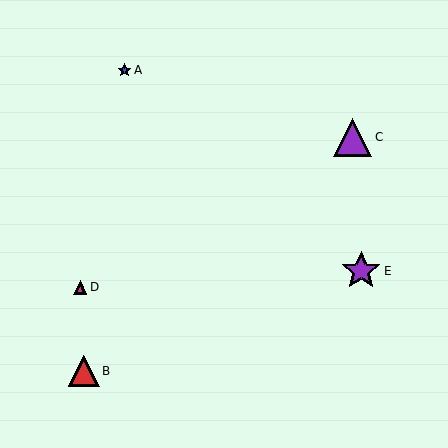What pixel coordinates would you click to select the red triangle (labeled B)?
Click at (84, 371) to select the red triangle B.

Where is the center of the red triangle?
The center of the red triangle is at (84, 371).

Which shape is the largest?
The purple star (labeled E) is the largest.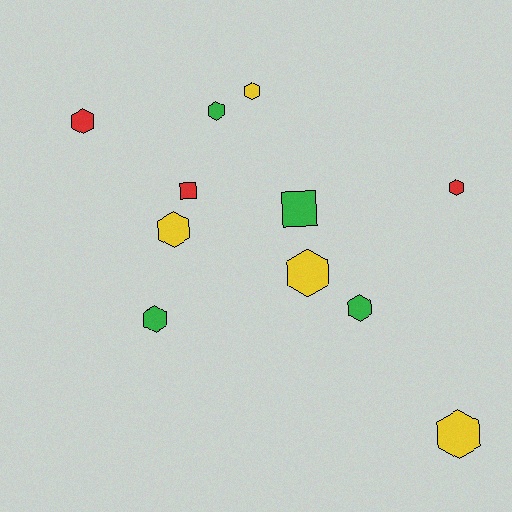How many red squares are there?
There is 1 red square.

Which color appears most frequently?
Green, with 4 objects.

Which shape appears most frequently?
Hexagon, with 9 objects.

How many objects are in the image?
There are 11 objects.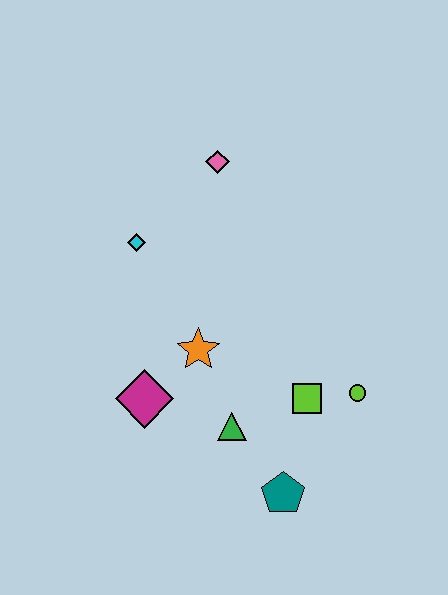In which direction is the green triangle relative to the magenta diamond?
The green triangle is to the right of the magenta diamond.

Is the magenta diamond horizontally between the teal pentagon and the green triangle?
No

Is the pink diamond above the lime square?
Yes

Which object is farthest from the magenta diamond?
The pink diamond is farthest from the magenta diamond.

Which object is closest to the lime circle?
The lime square is closest to the lime circle.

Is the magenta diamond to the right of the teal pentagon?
No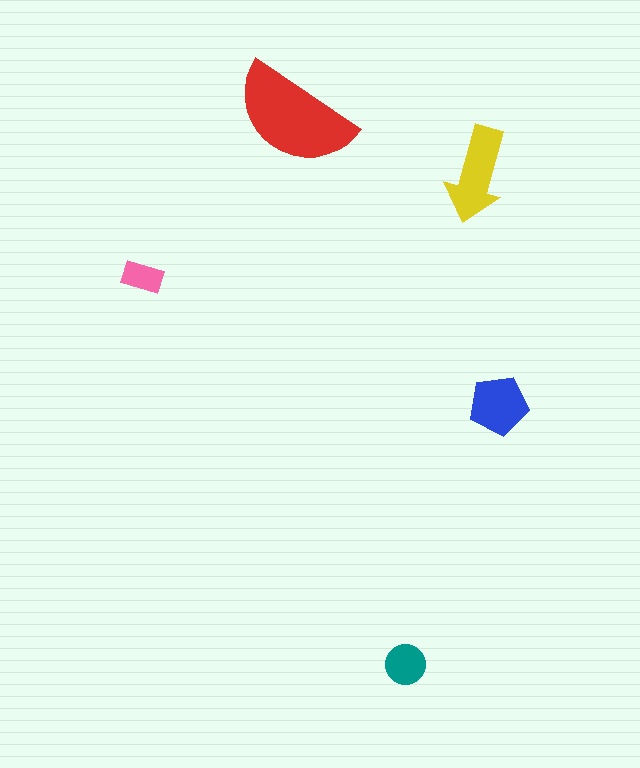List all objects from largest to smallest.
The red semicircle, the yellow arrow, the blue pentagon, the teal circle, the pink rectangle.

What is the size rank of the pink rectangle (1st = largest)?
5th.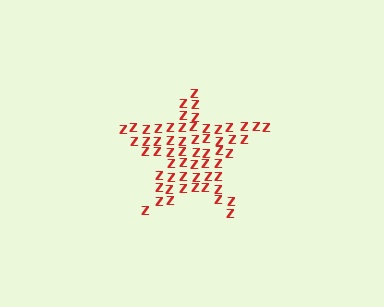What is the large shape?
The large shape is a star.